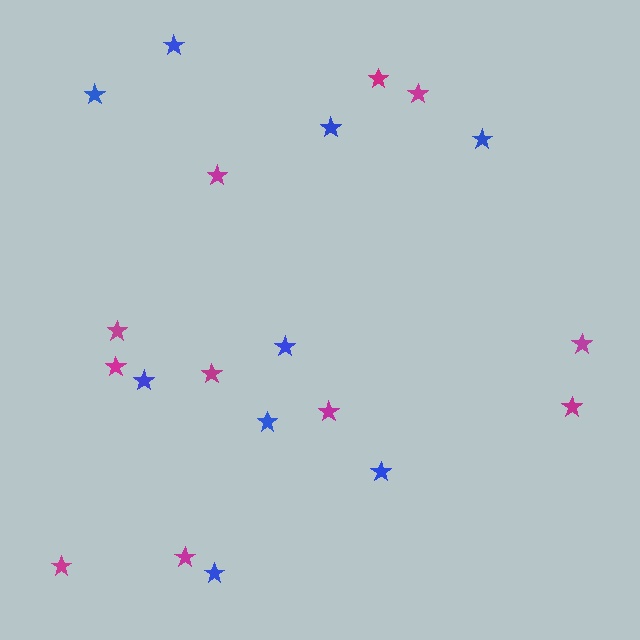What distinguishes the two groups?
There are 2 groups: one group of magenta stars (11) and one group of blue stars (9).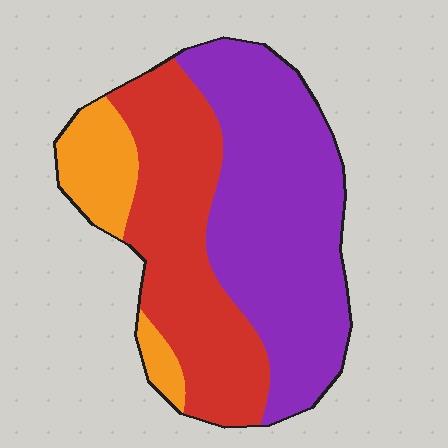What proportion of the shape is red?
Red takes up between a third and a half of the shape.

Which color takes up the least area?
Orange, at roughly 15%.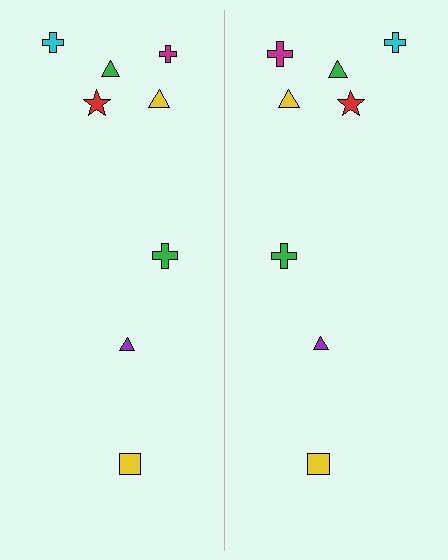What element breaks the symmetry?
The magenta cross on the right side has a different size than its mirror counterpart.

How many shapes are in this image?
There are 16 shapes in this image.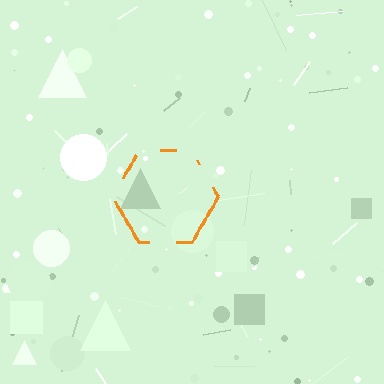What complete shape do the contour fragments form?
The contour fragments form a hexagon.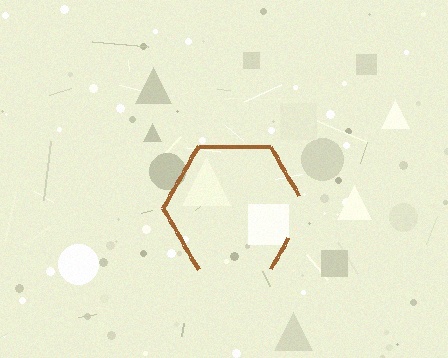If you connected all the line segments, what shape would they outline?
They would outline a hexagon.